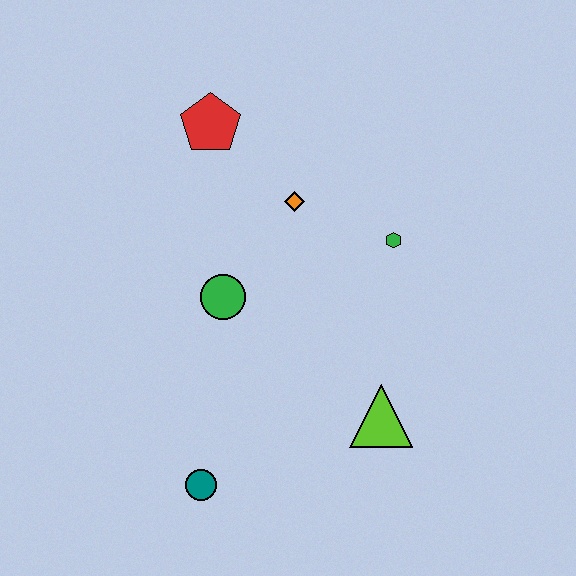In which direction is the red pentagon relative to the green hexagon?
The red pentagon is to the left of the green hexagon.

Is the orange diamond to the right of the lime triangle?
No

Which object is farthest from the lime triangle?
The red pentagon is farthest from the lime triangle.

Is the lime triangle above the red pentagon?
No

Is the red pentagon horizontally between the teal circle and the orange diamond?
Yes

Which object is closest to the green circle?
The orange diamond is closest to the green circle.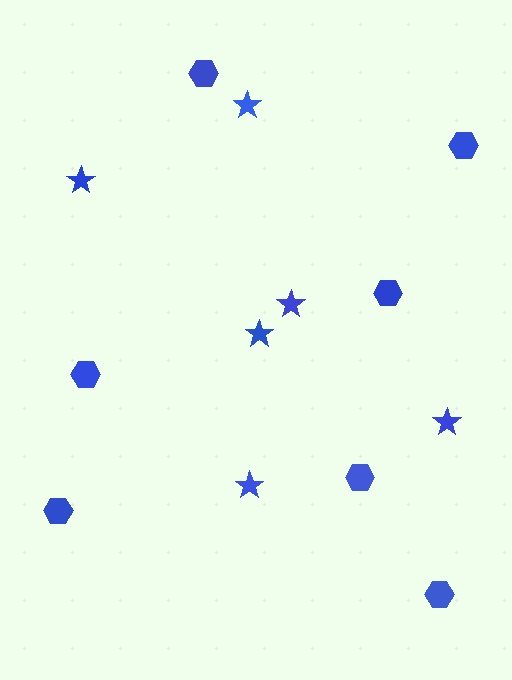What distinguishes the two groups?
There are 2 groups: one group of hexagons (7) and one group of stars (6).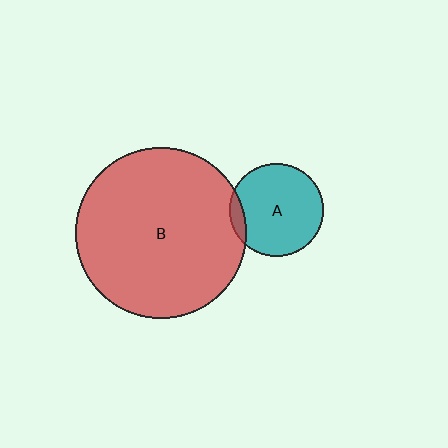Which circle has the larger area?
Circle B (red).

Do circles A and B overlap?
Yes.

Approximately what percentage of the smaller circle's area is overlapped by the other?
Approximately 10%.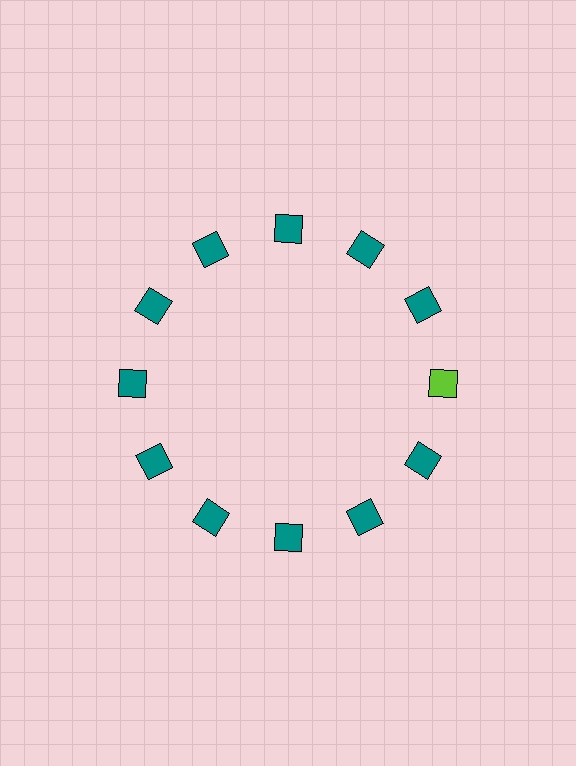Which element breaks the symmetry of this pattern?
The lime square at roughly the 3 o'clock position breaks the symmetry. All other shapes are teal squares.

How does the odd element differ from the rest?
It has a different color: lime instead of teal.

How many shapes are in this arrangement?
There are 12 shapes arranged in a ring pattern.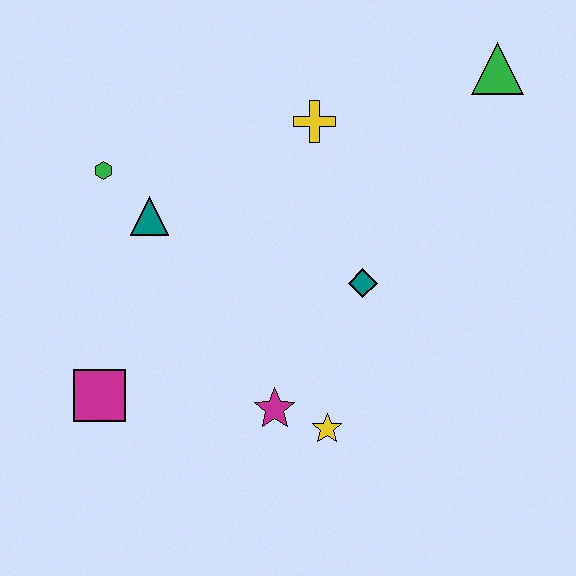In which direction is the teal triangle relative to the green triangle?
The teal triangle is to the left of the green triangle.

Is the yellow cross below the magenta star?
No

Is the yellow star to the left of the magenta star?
No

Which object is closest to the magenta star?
The yellow star is closest to the magenta star.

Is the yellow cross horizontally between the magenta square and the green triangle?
Yes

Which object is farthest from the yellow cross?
The magenta square is farthest from the yellow cross.